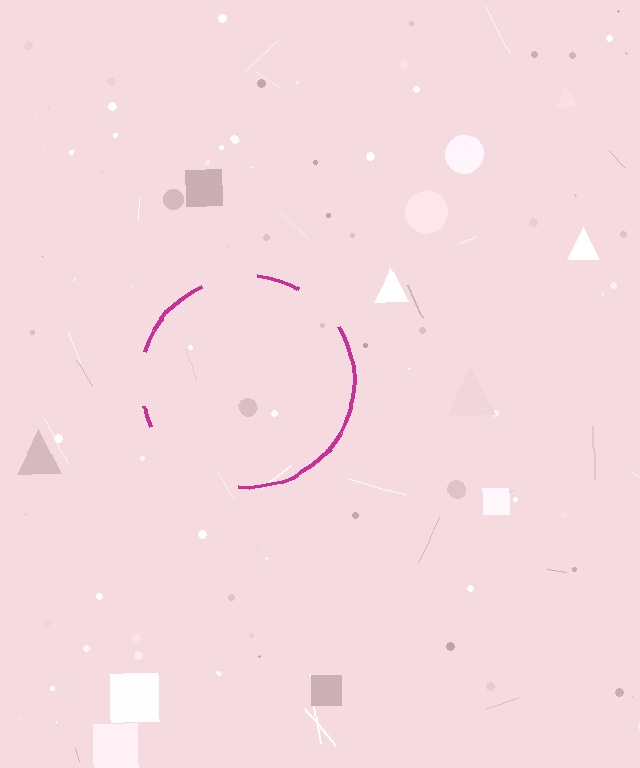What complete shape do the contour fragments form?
The contour fragments form a circle.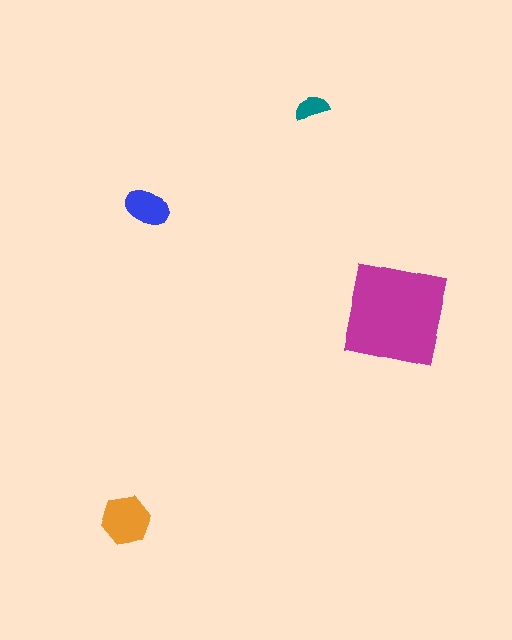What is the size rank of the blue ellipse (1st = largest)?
3rd.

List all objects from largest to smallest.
The magenta square, the orange hexagon, the blue ellipse, the teal semicircle.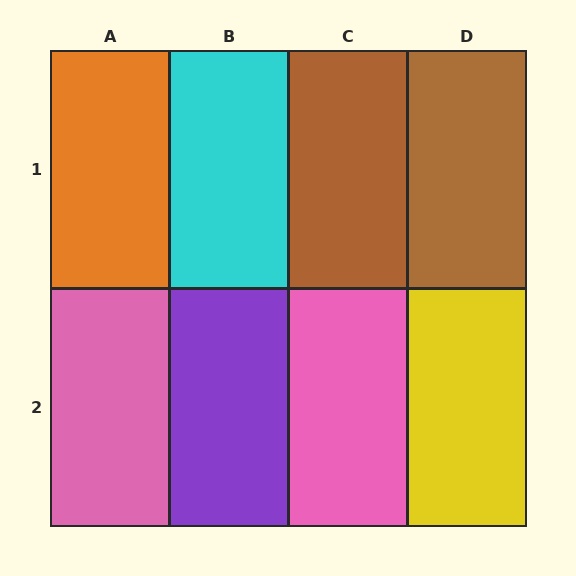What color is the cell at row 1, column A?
Orange.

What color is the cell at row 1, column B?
Cyan.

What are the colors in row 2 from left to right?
Pink, purple, pink, yellow.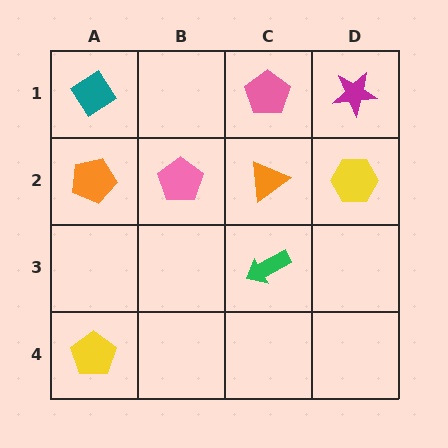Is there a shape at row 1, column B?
No, that cell is empty.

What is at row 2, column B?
A pink pentagon.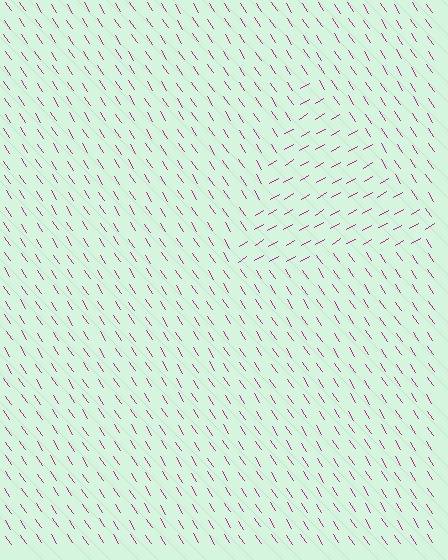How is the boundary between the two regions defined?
The boundary is defined purely by a change in line orientation (approximately 88 degrees difference). All lines are the same color and thickness.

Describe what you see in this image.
The image is filled with small magenta line segments. A triangle region in the image has lines oriented differently from the surrounding lines, creating a visible texture boundary.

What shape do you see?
I see a triangle.